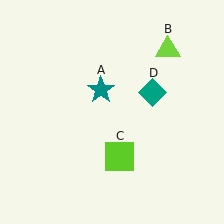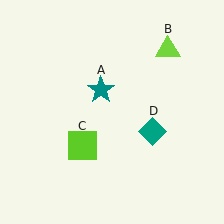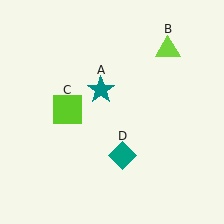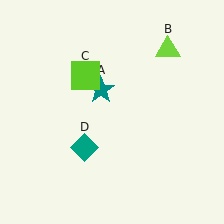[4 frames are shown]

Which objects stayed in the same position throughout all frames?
Teal star (object A) and lime triangle (object B) remained stationary.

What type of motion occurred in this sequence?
The lime square (object C), teal diamond (object D) rotated clockwise around the center of the scene.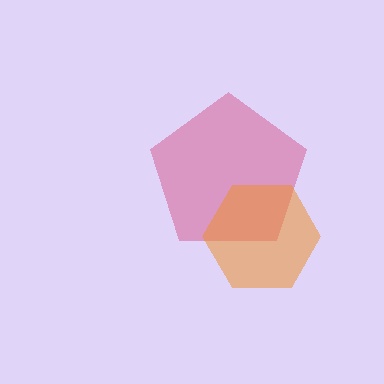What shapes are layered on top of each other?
The layered shapes are: a pink pentagon, an orange hexagon.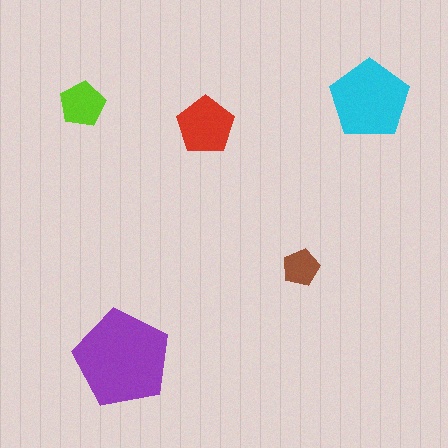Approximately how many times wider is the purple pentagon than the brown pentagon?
About 2.5 times wider.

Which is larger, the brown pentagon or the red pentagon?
The red one.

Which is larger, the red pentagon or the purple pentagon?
The purple one.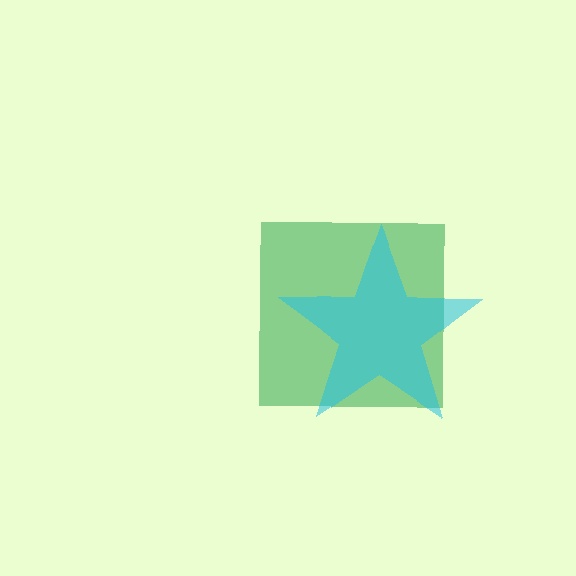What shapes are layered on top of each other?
The layered shapes are: a green square, a cyan star.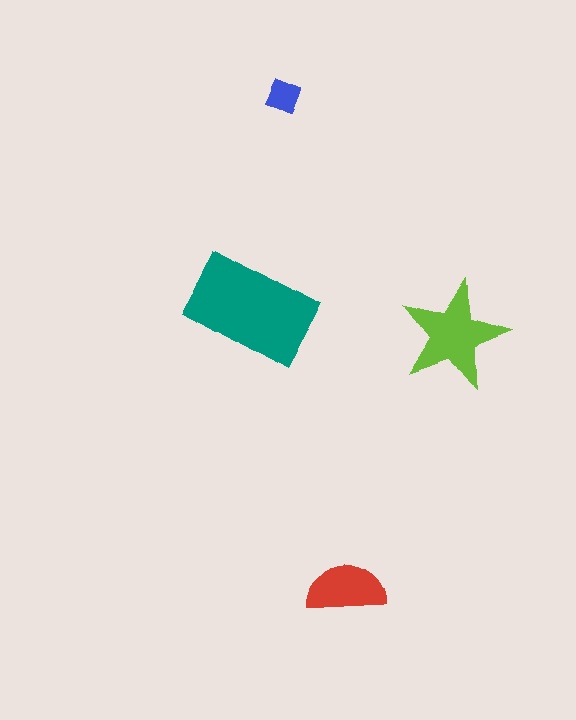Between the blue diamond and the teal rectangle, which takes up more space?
The teal rectangle.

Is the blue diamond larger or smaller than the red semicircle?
Smaller.